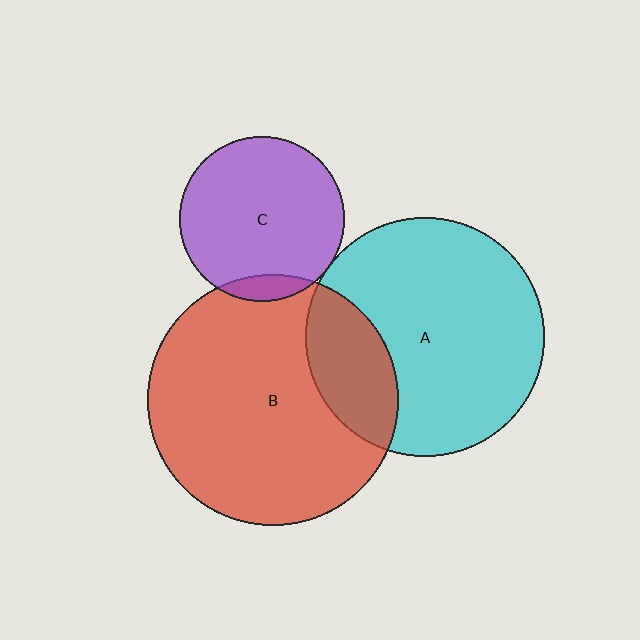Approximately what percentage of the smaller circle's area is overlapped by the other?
Approximately 25%.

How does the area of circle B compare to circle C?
Approximately 2.3 times.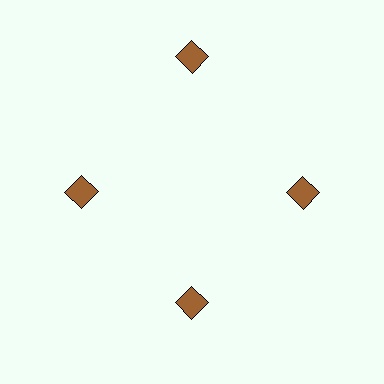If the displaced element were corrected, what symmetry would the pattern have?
It would have 4-fold rotational symmetry — the pattern would map onto itself every 90 degrees.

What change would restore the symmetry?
The symmetry would be restored by moving it inward, back onto the ring so that all 4 squares sit at equal angles and equal distance from the center.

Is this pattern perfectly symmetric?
No. The 4 brown squares are arranged in a ring, but one element near the 12 o'clock position is pushed outward from the center, breaking the 4-fold rotational symmetry.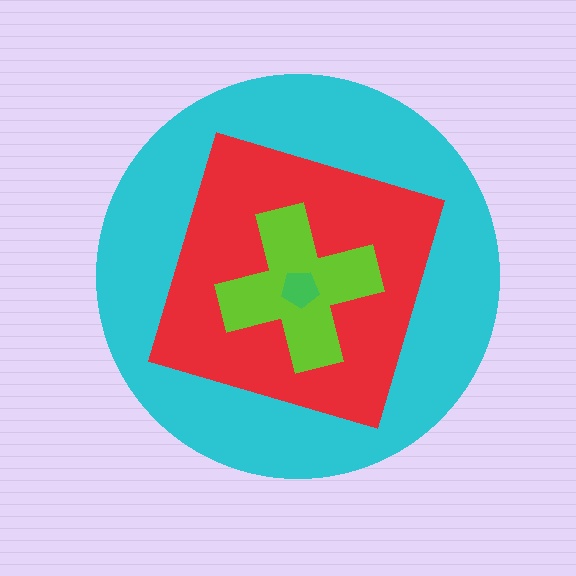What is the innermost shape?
The green pentagon.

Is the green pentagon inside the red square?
Yes.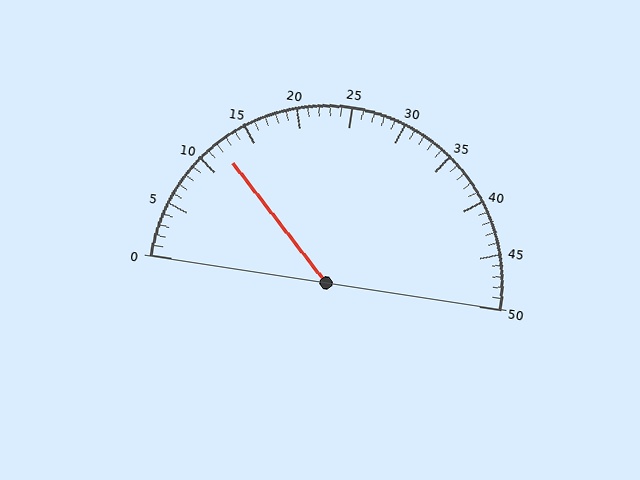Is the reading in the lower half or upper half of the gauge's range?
The reading is in the lower half of the range (0 to 50).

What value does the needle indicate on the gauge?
The needle indicates approximately 12.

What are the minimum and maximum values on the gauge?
The gauge ranges from 0 to 50.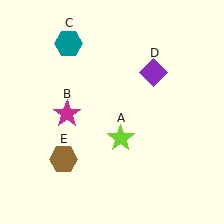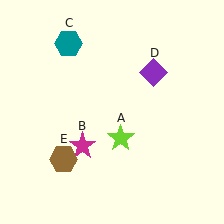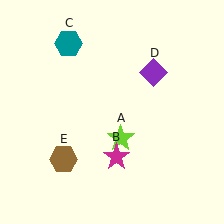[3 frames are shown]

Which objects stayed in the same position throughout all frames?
Lime star (object A) and teal hexagon (object C) and purple diamond (object D) and brown hexagon (object E) remained stationary.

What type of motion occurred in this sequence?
The magenta star (object B) rotated counterclockwise around the center of the scene.